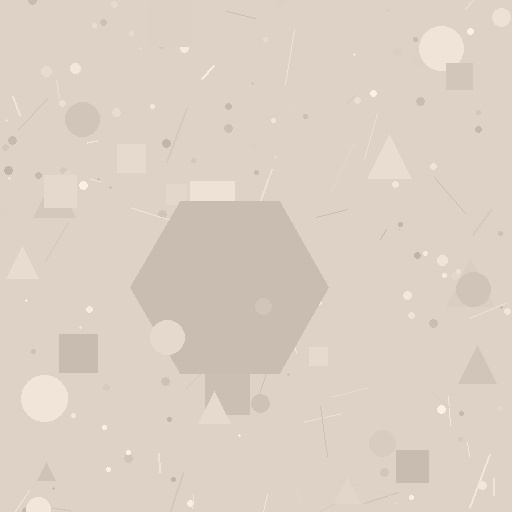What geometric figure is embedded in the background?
A hexagon is embedded in the background.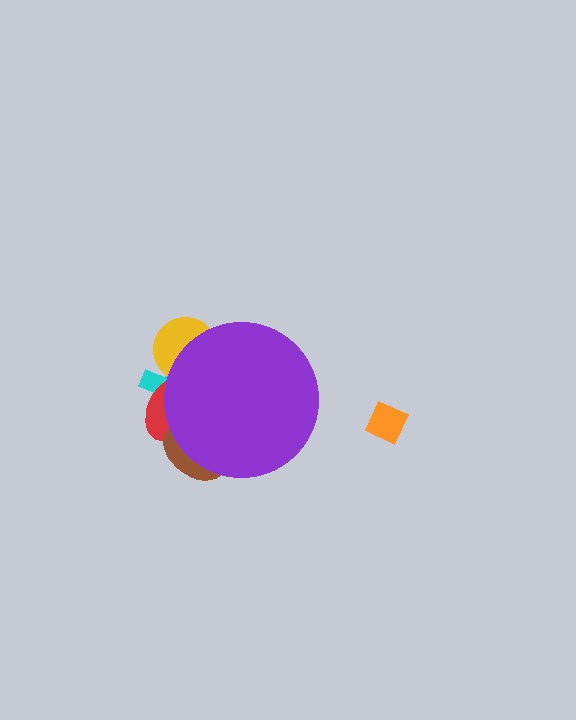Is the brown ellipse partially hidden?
Yes, the brown ellipse is partially hidden behind the purple circle.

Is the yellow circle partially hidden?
Yes, the yellow circle is partially hidden behind the purple circle.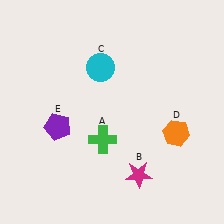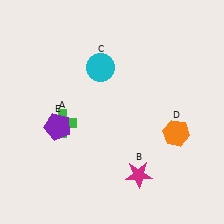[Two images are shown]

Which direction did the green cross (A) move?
The green cross (A) moved left.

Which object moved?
The green cross (A) moved left.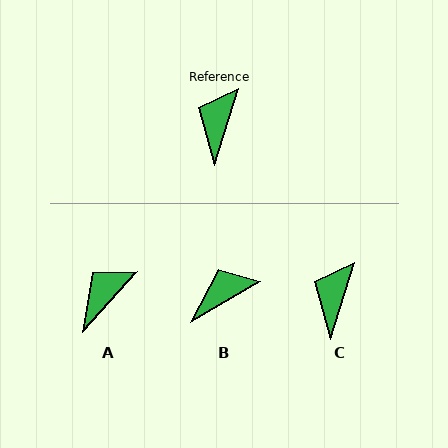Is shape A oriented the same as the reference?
No, it is off by about 25 degrees.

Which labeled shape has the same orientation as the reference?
C.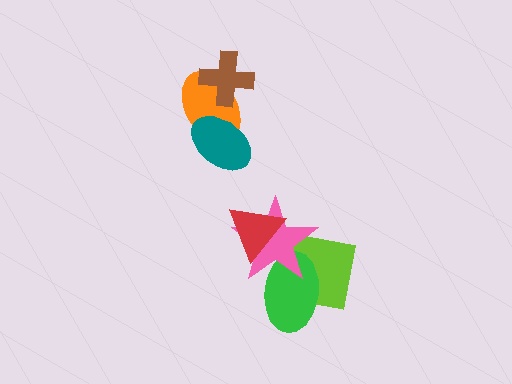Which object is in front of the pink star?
The red triangle is in front of the pink star.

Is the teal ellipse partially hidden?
No, no other shape covers it.